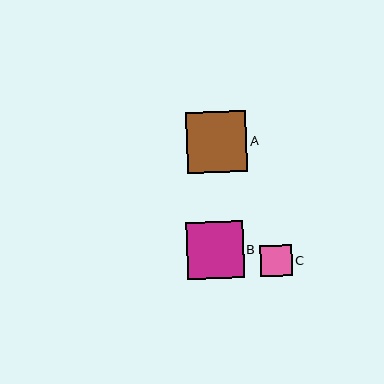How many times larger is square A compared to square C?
Square A is approximately 1.9 times the size of square C.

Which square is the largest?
Square A is the largest with a size of approximately 60 pixels.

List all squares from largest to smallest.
From largest to smallest: A, B, C.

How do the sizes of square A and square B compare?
Square A and square B are approximately the same size.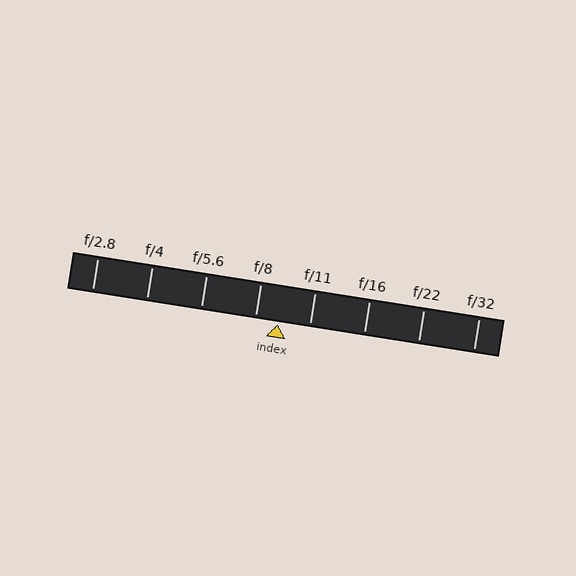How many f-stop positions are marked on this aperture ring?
There are 8 f-stop positions marked.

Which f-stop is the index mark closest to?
The index mark is closest to f/8.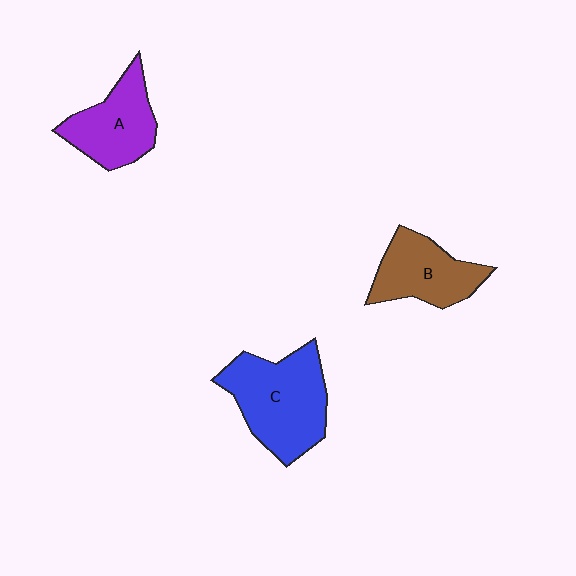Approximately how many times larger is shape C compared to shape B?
Approximately 1.4 times.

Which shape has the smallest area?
Shape A (purple).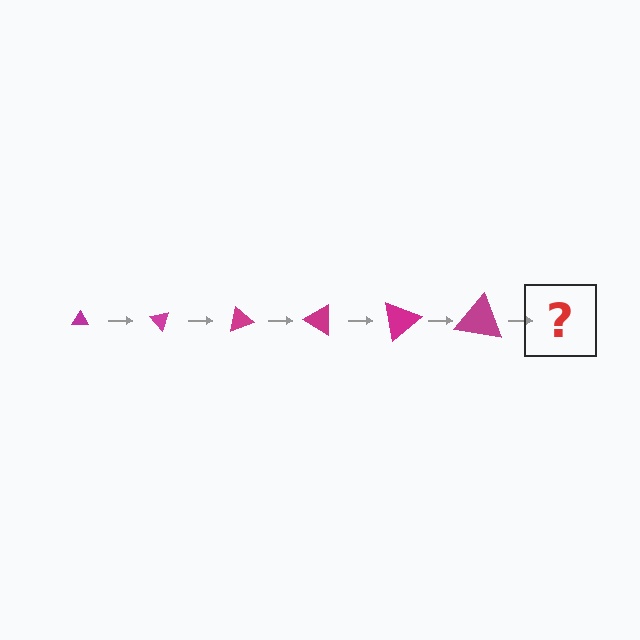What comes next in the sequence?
The next element should be a triangle, larger than the previous one and rotated 300 degrees from the start.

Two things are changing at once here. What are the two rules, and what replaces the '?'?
The two rules are that the triangle grows larger each step and it rotates 50 degrees each step. The '?' should be a triangle, larger than the previous one and rotated 300 degrees from the start.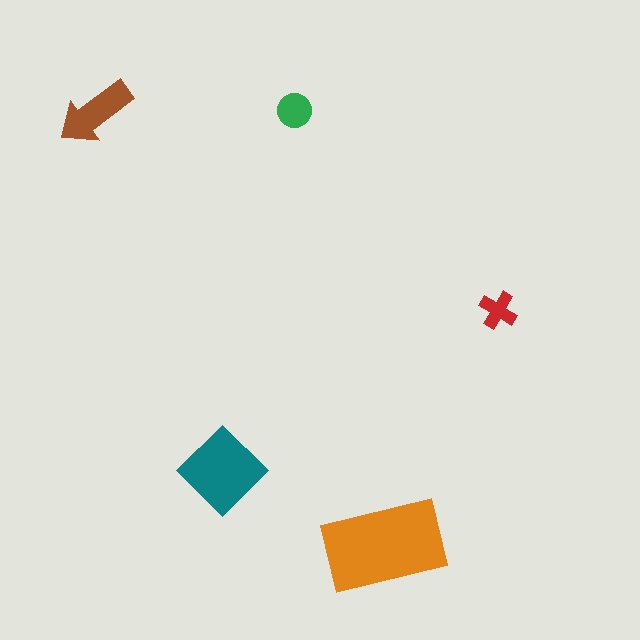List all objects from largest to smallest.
The orange rectangle, the teal diamond, the brown arrow, the green circle, the red cross.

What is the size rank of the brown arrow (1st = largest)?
3rd.